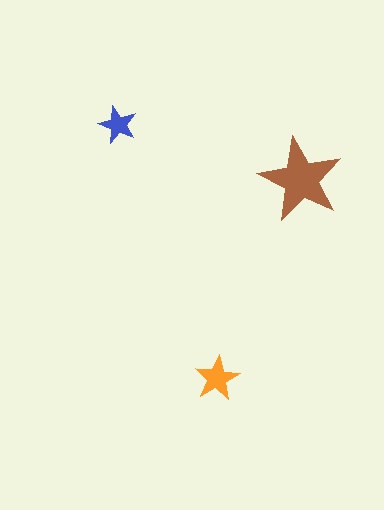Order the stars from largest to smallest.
the brown one, the orange one, the blue one.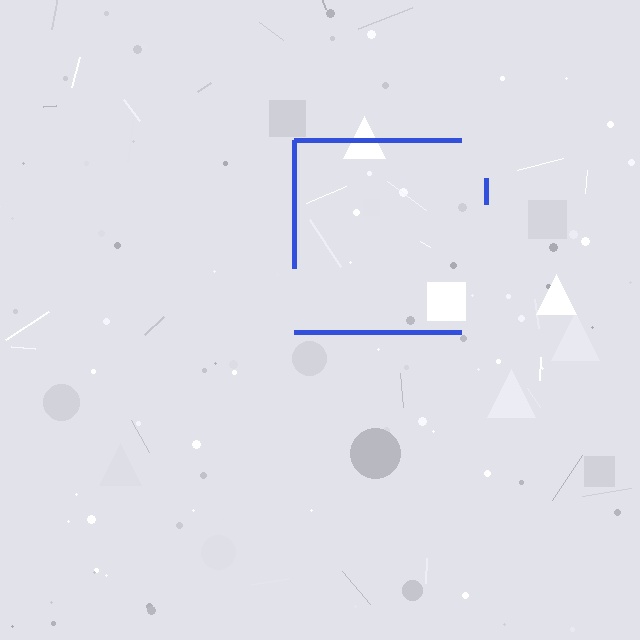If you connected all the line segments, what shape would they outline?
They would outline a square.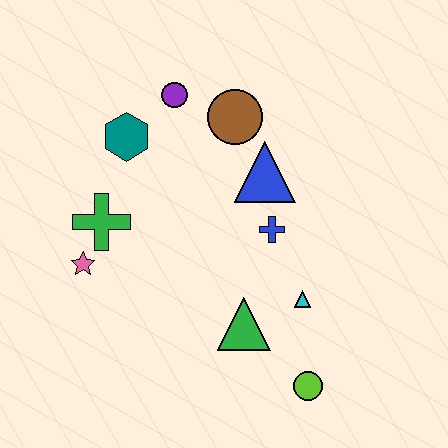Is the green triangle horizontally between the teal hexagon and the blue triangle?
Yes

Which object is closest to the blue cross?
The blue triangle is closest to the blue cross.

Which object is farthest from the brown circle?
The lime circle is farthest from the brown circle.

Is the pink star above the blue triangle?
No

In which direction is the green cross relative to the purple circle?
The green cross is below the purple circle.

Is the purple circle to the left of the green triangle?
Yes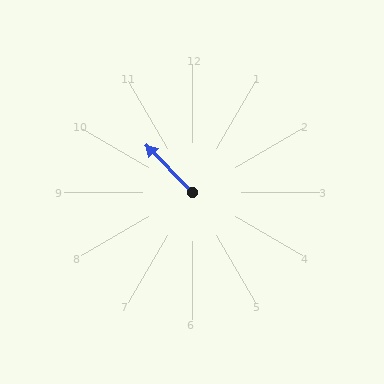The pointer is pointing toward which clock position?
Roughly 11 o'clock.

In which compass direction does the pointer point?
Northwest.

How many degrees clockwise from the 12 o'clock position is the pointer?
Approximately 315 degrees.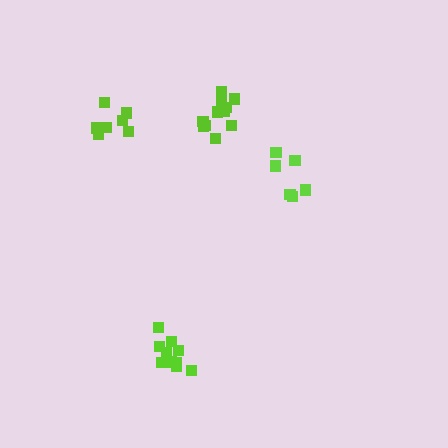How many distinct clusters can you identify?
There are 4 distinct clusters.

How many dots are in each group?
Group 1: 6 dots, Group 2: 10 dots, Group 3: 11 dots, Group 4: 7 dots (34 total).